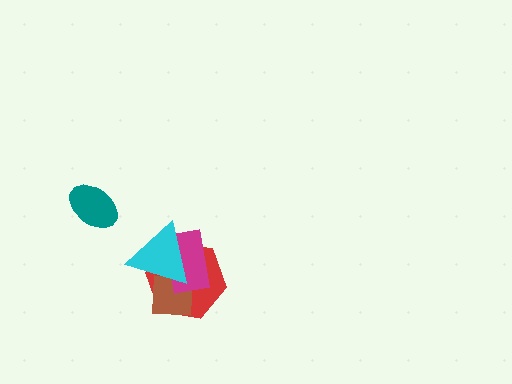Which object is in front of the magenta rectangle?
The cyan triangle is in front of the magenta rectangle.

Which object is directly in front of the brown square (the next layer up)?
The magenta rectangle is directly in front of the brown square.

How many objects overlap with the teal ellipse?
0 objects overlap with the teal ellipse.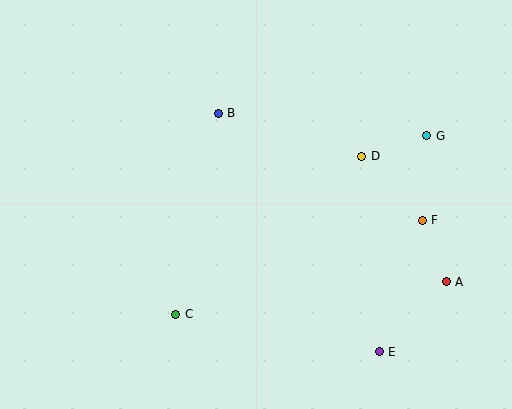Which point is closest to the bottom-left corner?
Point C is closest to the bottom-left corner.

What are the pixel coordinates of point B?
Point B is at (218, 113).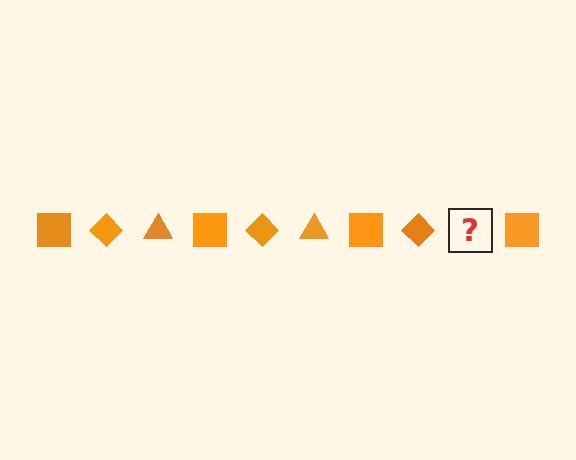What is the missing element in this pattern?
The missing element is an orange triangle.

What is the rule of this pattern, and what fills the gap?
The rule is that the pattern cycles through square, diamond, triangle shapes in orange. The gap should be filled with an orange triangle.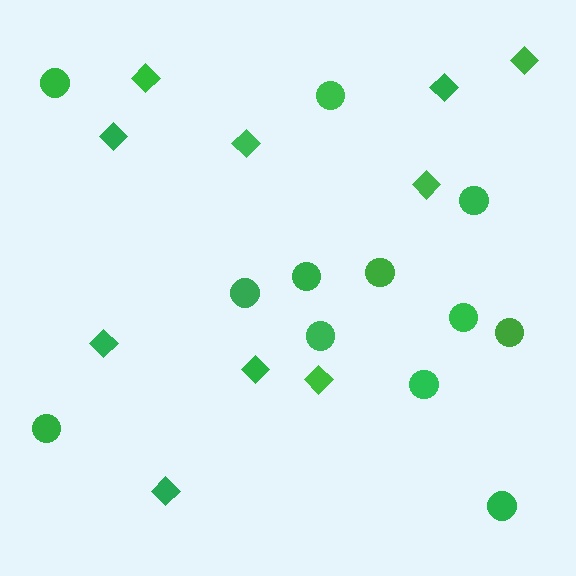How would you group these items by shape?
There are 2 groups: one group of circles (12) and one group of diamonds (10).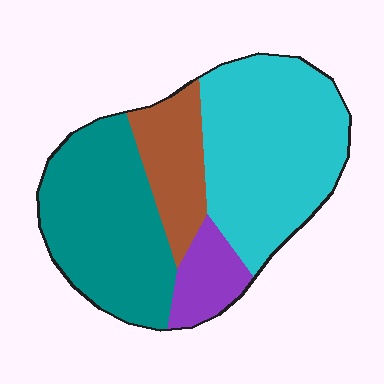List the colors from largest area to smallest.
From largest to smallest: cyan, teal, brown, purple.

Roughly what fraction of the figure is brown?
Brown takes up less than a quarter of the figure.